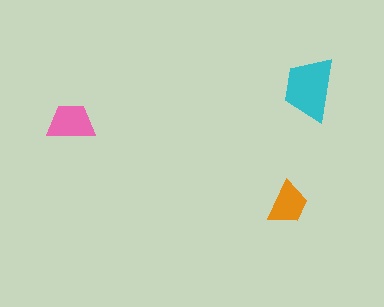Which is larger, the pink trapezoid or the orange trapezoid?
The pink one.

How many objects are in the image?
There are 3 objects in the image.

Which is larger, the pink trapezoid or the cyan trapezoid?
The cyan one.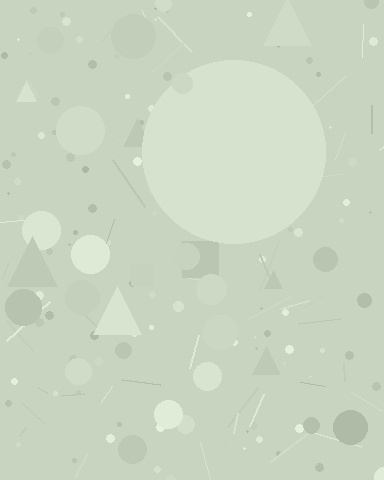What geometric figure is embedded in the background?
A circle is embedded in the background.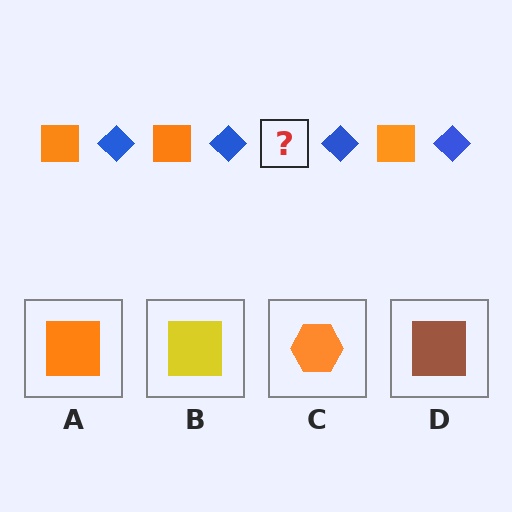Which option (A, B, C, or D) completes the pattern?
A.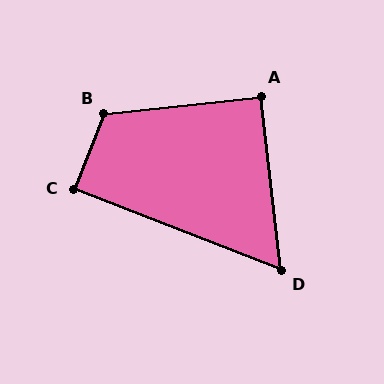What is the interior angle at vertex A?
Approximately 90 degrees (approximately right).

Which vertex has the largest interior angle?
B, at approximately 118 degrees.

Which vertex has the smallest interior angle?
D, at approximately 62 degrees.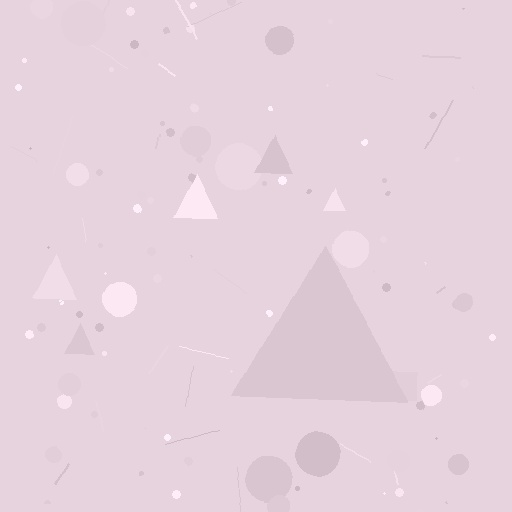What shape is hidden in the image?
A triangle is hidden in the image.